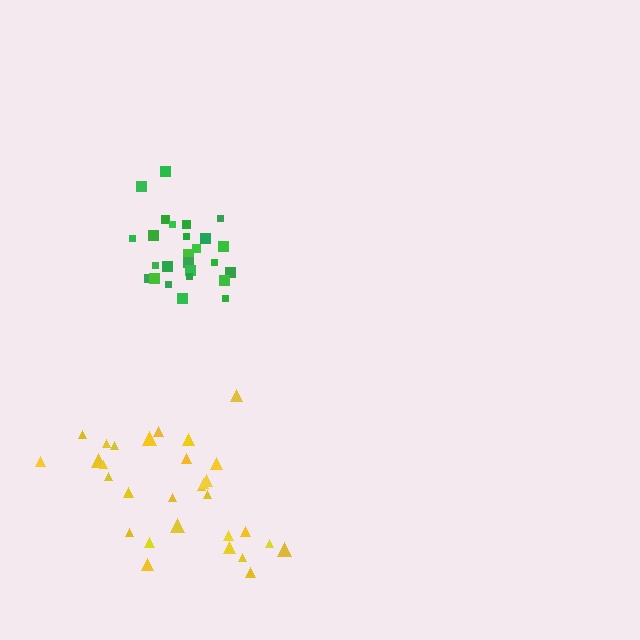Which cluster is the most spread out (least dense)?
Yellow.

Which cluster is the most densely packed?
Green.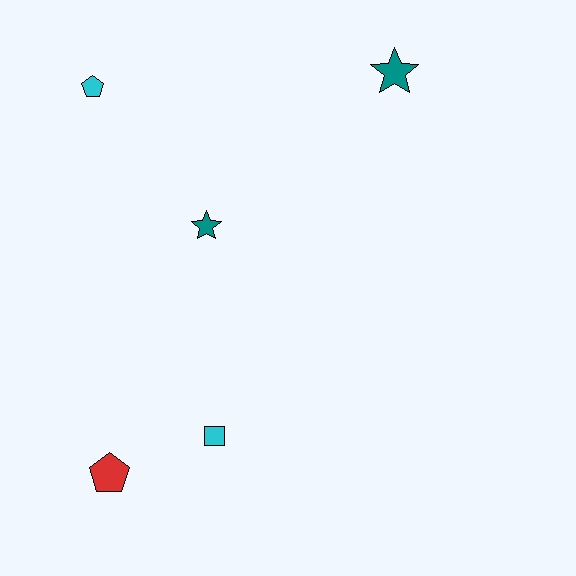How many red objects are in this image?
There is 1 red object.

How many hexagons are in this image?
There are no hexagons.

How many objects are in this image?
There are 5 objects.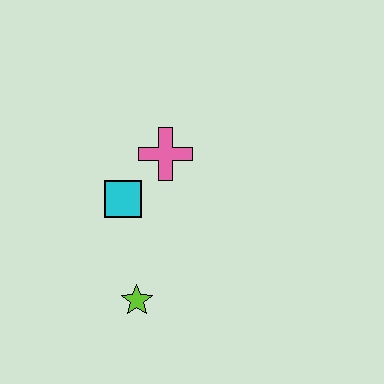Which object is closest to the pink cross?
The cyan square is closest to the pink cross.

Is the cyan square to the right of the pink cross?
No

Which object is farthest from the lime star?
The pink cross is farthest from the lime star.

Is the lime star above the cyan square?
No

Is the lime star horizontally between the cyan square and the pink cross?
Yes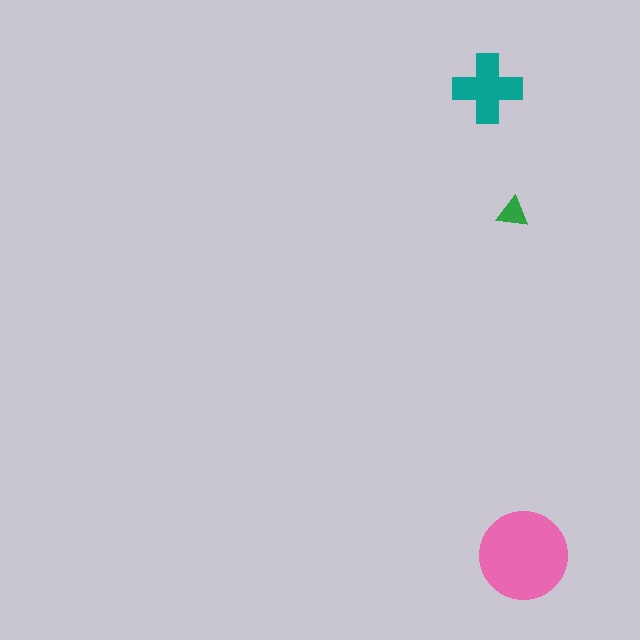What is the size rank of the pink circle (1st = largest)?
1st.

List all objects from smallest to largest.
The green triangle, the teal cross, the pink circle.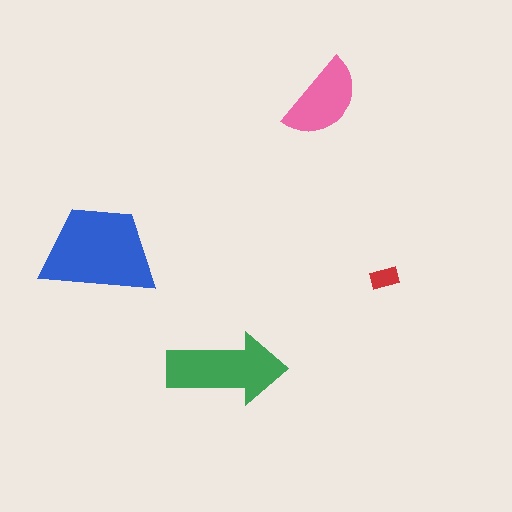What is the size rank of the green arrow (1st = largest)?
2nd.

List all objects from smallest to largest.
The red rectangle, the pink semicircle, the green arrow, the blue trapezoid.